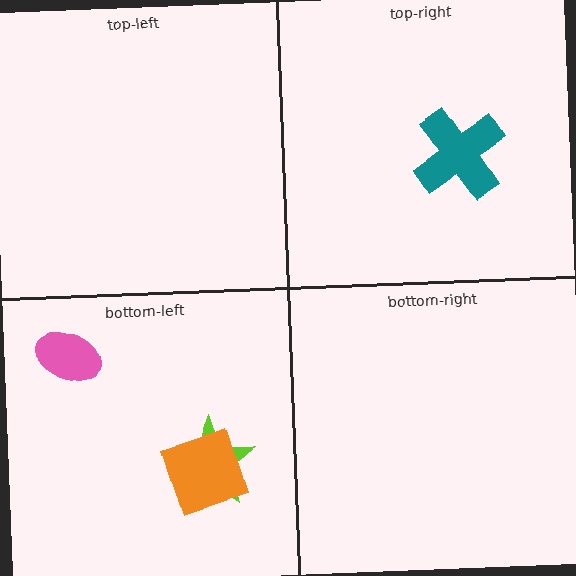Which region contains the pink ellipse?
The bottom-left region.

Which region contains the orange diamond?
The bottom-left region.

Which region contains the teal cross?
The top-right region.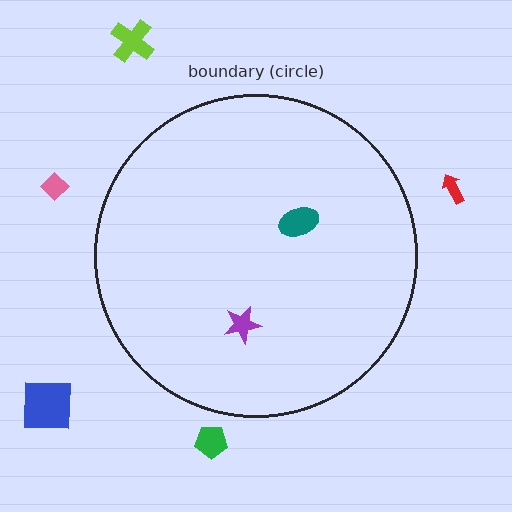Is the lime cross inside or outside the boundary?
Outside.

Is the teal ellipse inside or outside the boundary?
Inside.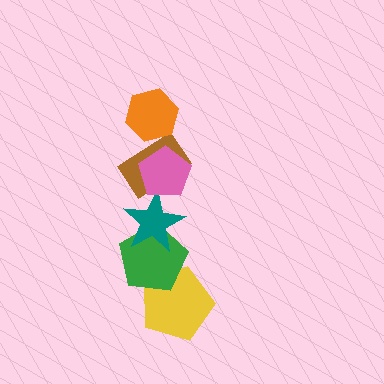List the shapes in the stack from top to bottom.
From top to bottom: the orange hexagon, the pink pentagon, the brown rectangle, the teal star, the green pentagon, the yellow pentagon.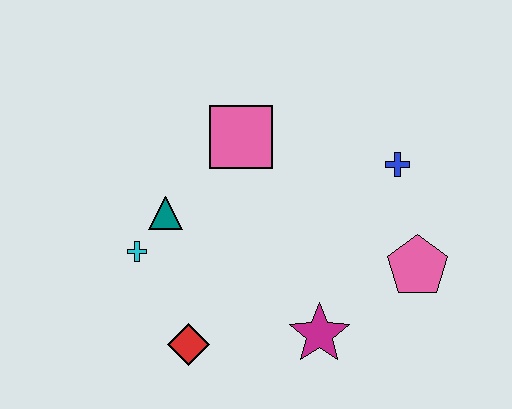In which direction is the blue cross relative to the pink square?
The blue cross is to the right of the pink square.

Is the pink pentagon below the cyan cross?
Yes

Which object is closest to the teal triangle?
The cyan cross is closest to the teal triangle.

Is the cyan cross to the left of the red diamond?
Yes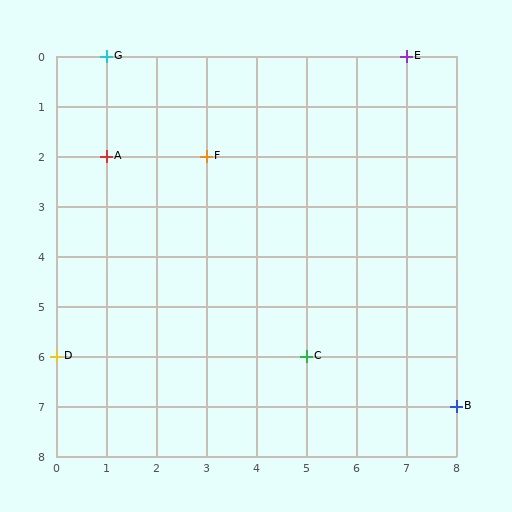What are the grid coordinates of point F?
Point F is at grid coordinates (3, 2).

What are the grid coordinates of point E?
Point E is at grid coordinates (7, 0).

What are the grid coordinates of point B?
Point B is at grid coordinates (8, 7).